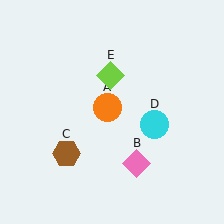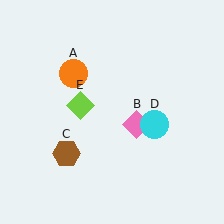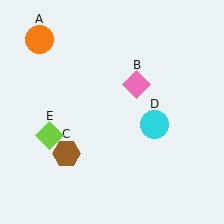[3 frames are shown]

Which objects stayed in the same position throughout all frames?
Brown hexagon (object C) and cyan circle (object D) remained stationary.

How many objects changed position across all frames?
3 objects changed position: orange circle (object A), pink diamond (object B), lime diamond (object E).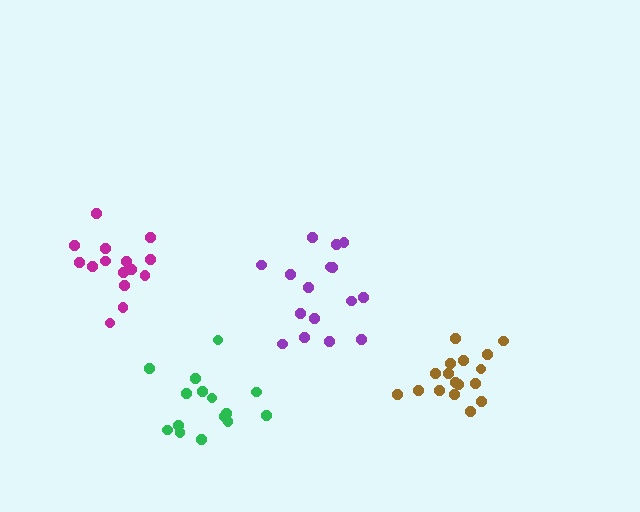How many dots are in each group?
Group 1: 15 dots, Group 2: 17 dots, Group 3: 15 dots, Group 4: 16 dots (63 total).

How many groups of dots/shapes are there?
There are 4 groups.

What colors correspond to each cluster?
The clusters are colored: green, brown, magenta, purple.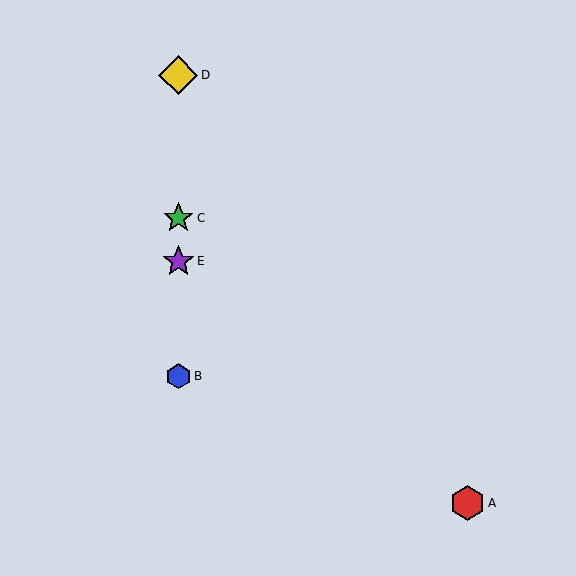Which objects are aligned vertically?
Objects B, C, D, E are aligned vertically.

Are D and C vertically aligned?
Yes, both are at x≈178.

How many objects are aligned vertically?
4 objects (B, C, D, E) are aligned vertically.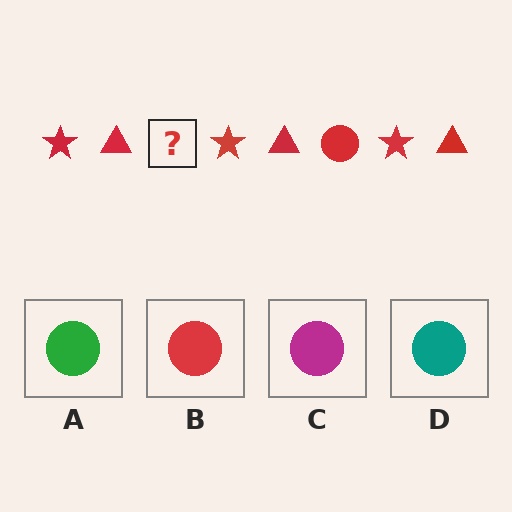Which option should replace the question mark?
Option B.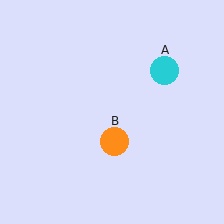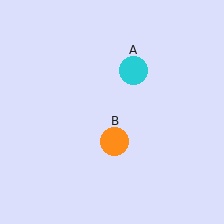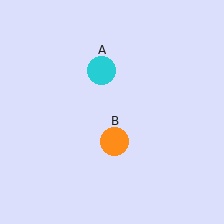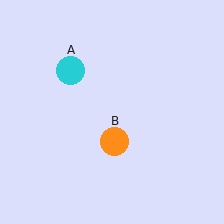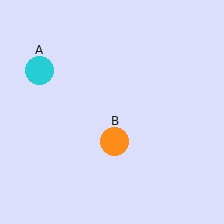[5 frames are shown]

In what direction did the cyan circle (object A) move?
The cyan circle (object A) moved left.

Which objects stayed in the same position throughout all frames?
Orange circle (object B) remained stationary.